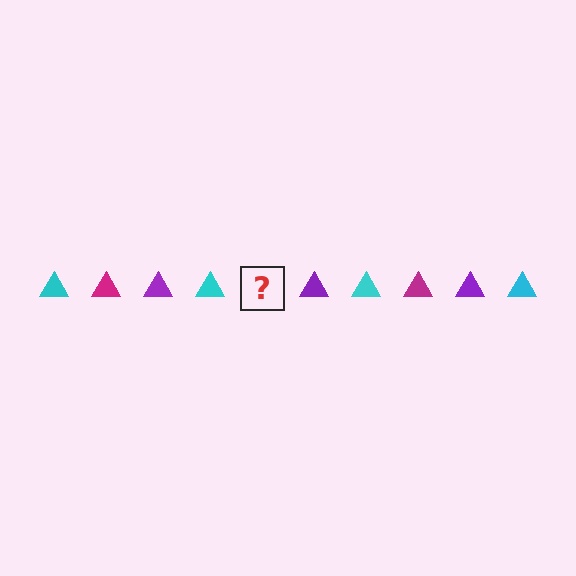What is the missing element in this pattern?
The missing element is a magenta triangle.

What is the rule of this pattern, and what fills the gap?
The rule is that the pattern cycles through cyan, magenta, purple triangles. The gap should be filled with a magenta triangle.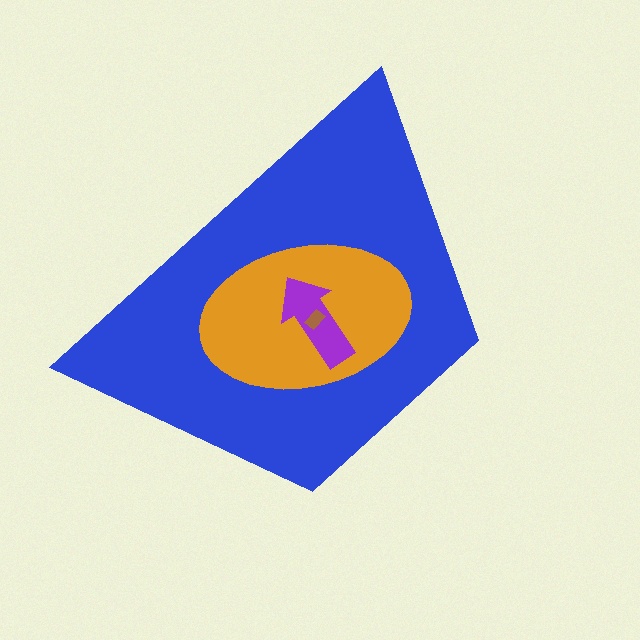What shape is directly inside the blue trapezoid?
The orange ellipse.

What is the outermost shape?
The blue trapezoid.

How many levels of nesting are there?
4.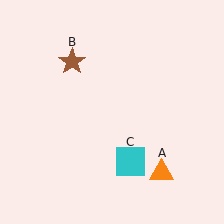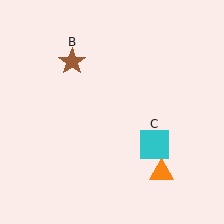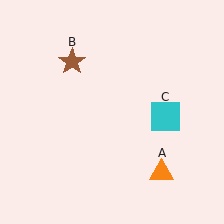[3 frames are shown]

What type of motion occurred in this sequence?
The cyan square (object C) rotated counterclockwise around the center of the scene.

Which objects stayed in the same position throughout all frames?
Orange triangle (object A) and brown star (object B) remained stationary.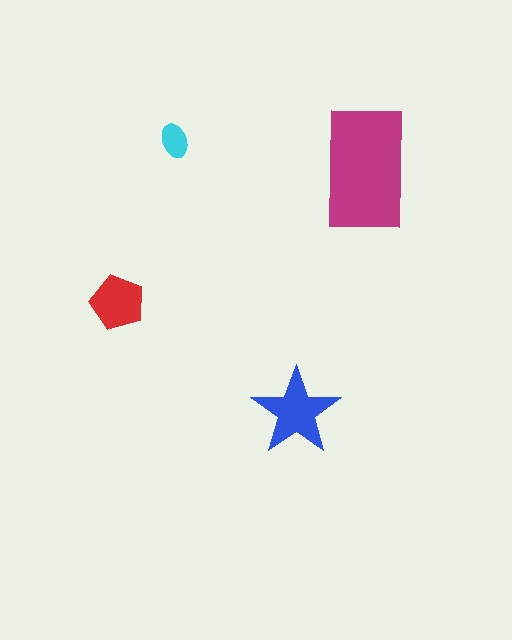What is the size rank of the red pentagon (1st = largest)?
3rd.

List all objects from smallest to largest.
The cyan ellipse, the red pentagon, the blue star, the magenta rectangle.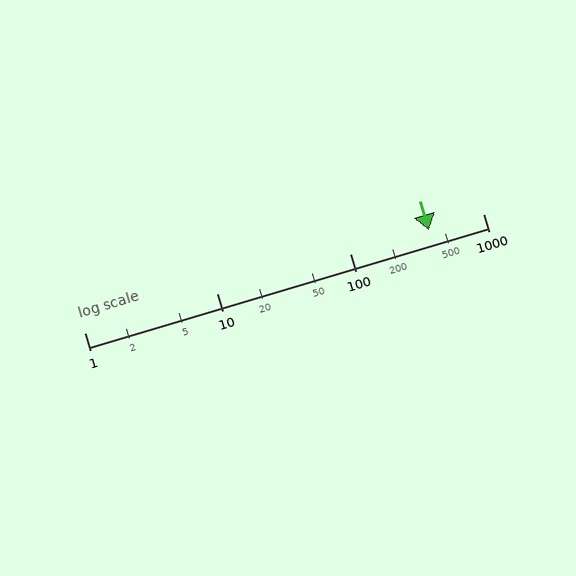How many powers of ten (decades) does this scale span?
The scale spans 3 decades, from 1 to 1000.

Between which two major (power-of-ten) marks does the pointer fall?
The pointer is between 100 and 1000.